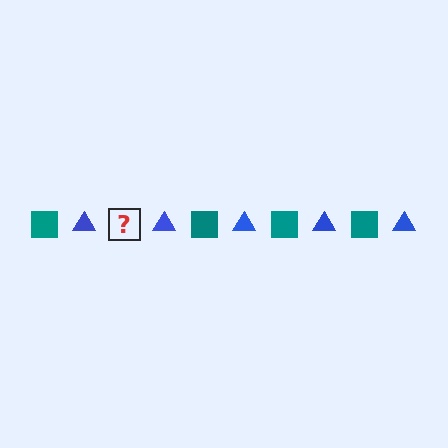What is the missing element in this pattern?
The missing element is a teal square.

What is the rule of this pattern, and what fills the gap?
The rule is that the pattern alternates between teal square and blue triangle. The gap should be filled with a teal square.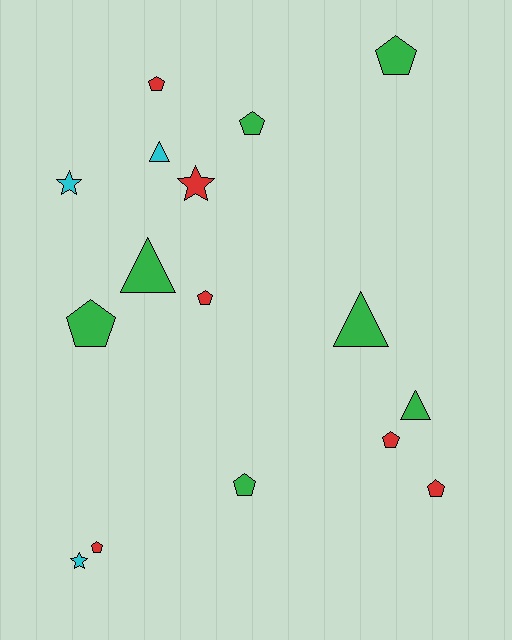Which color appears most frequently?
Green, with 7 objects.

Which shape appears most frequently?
Pentagon, with 9 objects.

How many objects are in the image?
There are 16 objects.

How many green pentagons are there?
There are 4 green pentagons.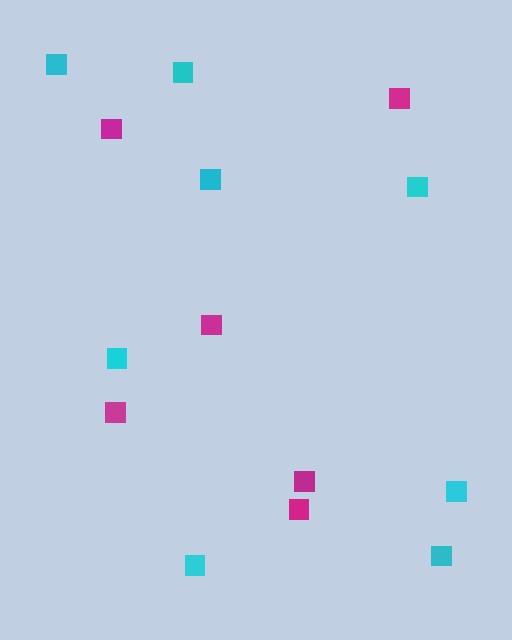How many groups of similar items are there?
There are 2 groups: one group of magenta squares (6) and one group of cyan squares (8).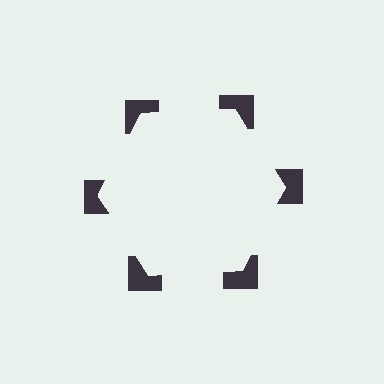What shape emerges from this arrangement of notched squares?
An illusory hexagon — its edges are inferred from the aligned wedge cuts in the notched squares, not physically drawn.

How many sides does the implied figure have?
6 sides.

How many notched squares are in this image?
There are 6 — one at each vertex of the illusory hexagon.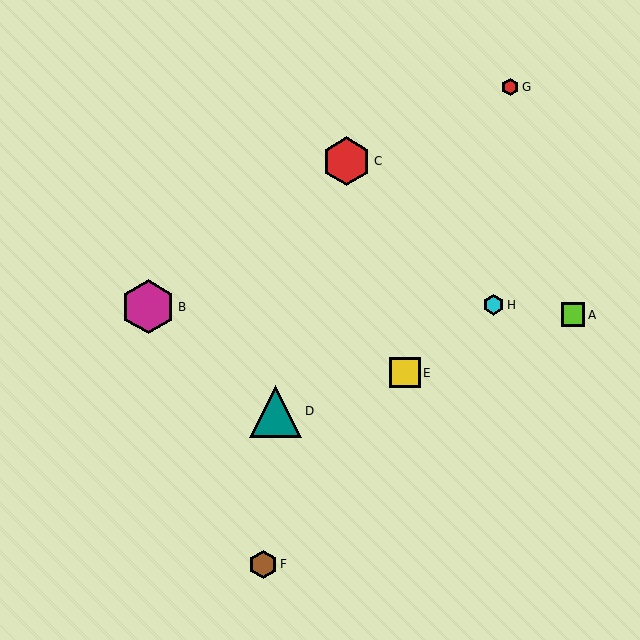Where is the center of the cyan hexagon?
The center of the cyan hexagon is at (494, 305).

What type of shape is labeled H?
Shape H is a cyan hexagon.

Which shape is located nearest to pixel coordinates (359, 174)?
The red hexagon (labeled C) at (346, 161) is nearest to that location.